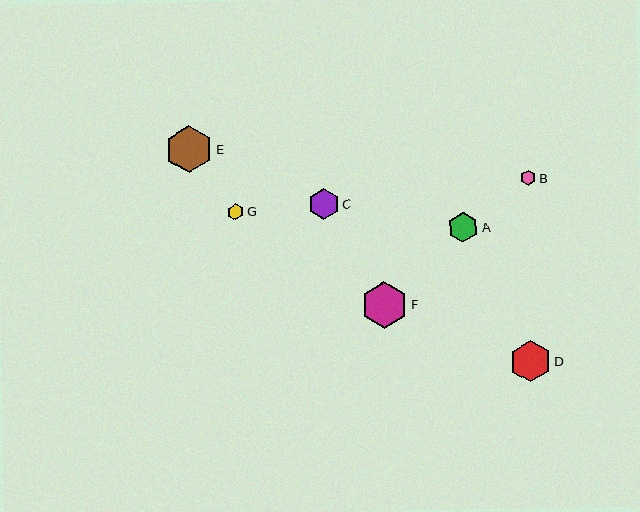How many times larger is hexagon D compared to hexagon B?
Hexagon D is approximately 2.7 times the size of hexagon B.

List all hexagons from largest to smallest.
From largest to smallest: E, F, D, C, A, G, B.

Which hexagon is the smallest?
Hexagon B is the smallest with a size of approximately 15 pixels.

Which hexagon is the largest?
Hexagon E is the largest with a size of approximately 47 pixels.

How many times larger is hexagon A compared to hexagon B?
Hexagon A is approximately 1.9 times the size of hexagon B.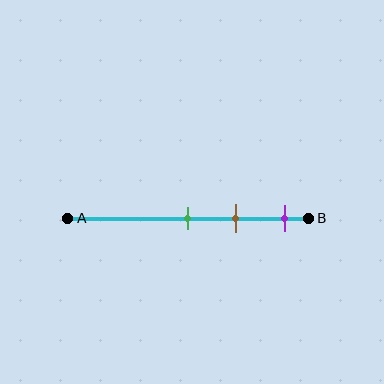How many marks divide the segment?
There are 3 marks dividing the segment.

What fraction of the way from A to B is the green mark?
The green mark is approximately 50% (0.5) of the way from A to B.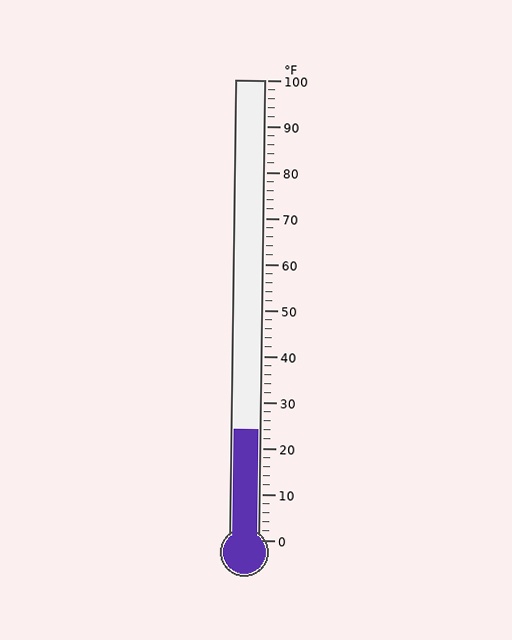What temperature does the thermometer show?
The thermometer shows approximately 24°F.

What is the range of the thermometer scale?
The thermometer scale ranges from 0°F to 100°F.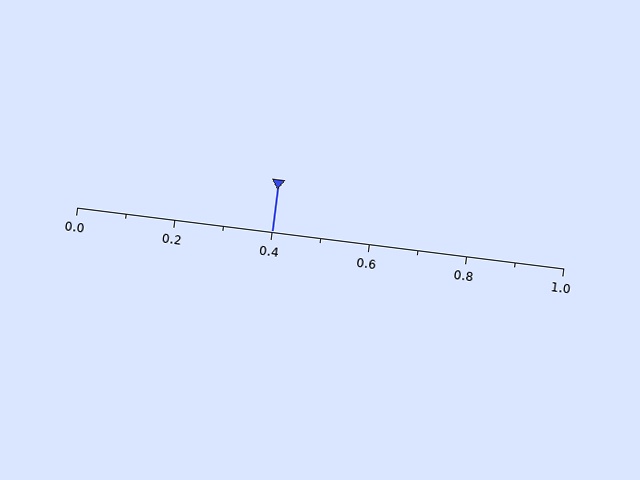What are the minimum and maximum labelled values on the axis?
The axis runs from 0.0 to 1.0.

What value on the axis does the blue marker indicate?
The marker indicates approximately 0.4.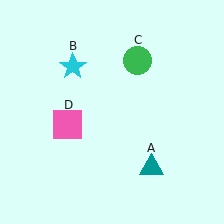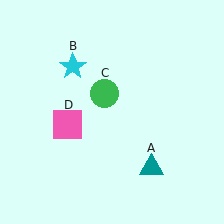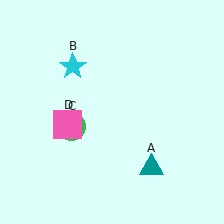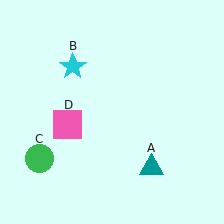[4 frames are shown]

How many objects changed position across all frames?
1 object changed position: green circle (object C).